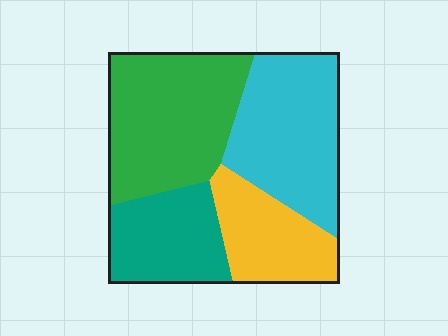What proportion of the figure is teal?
Teal covers around 20% of the figure.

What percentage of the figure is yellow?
Yellow covers roughly 20% of the figure.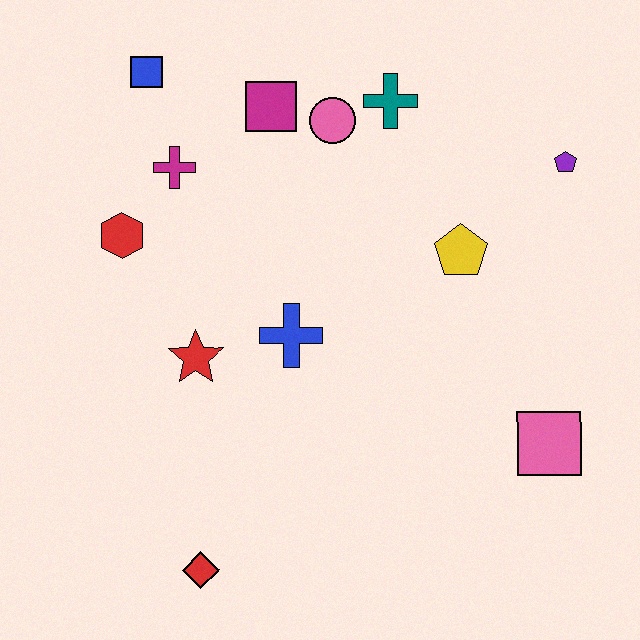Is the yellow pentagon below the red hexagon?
Yes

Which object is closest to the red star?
The blue cross is closest to the red star.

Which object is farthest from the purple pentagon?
The red diamond is farthest from the purple pentagon.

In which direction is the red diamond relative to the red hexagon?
The red diamond is below the red hexagon.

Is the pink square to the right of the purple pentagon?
No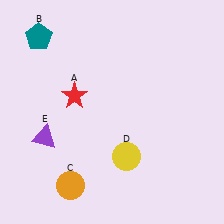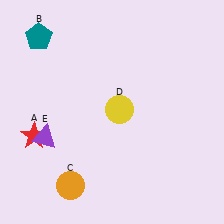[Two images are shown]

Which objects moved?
The objects that moved are: the red star (A), the yellow circle (D).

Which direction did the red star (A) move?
The red star (A) moved left.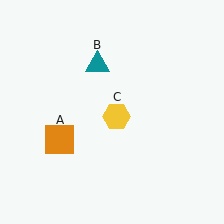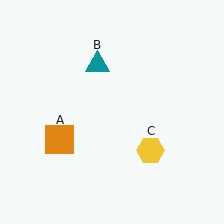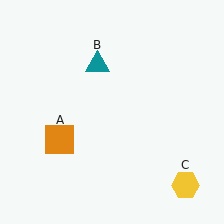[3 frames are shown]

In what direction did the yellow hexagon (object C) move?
The yellow hexagon (object C) moved down and to the right.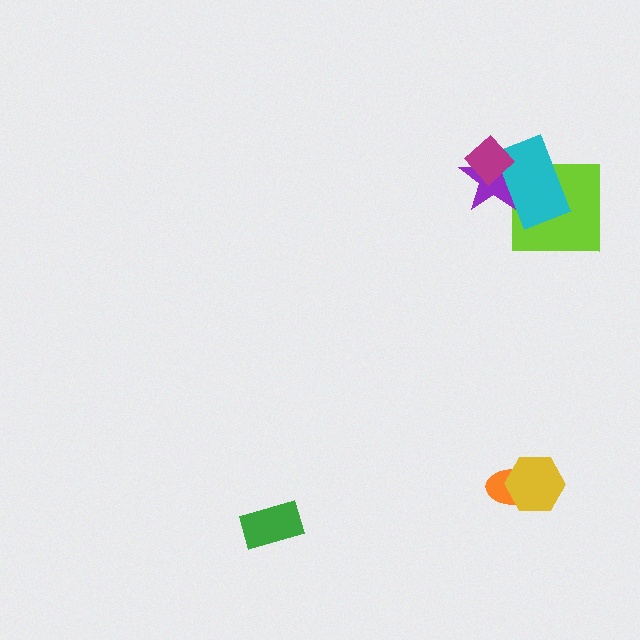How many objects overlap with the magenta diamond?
2 objects overlap with the magenta diamond.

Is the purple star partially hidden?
Yes, it is partially covered by another shape.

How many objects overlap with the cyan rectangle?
3 objects overlap with the cyan rectangle.